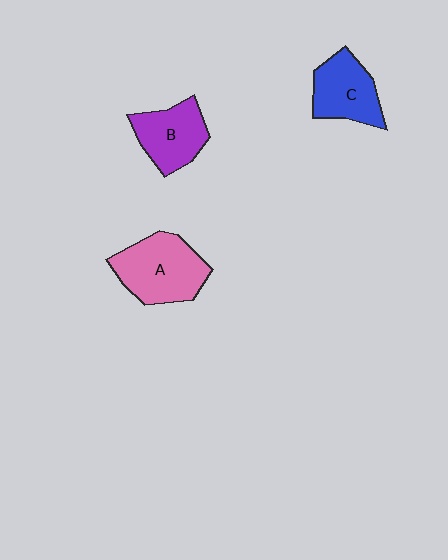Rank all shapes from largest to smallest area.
From largest to smallest: A (pink), C (blue), B (purple).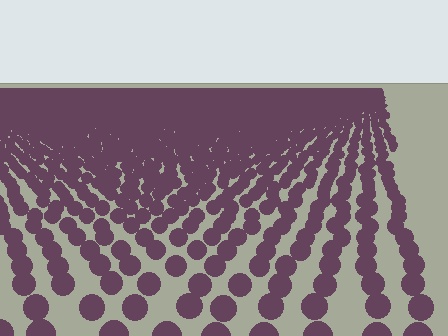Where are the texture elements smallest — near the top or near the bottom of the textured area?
Near the top.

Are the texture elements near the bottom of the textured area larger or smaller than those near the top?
Larger. Near the bottom, elements are closer to the viewer and appear at a bigger on-screen size.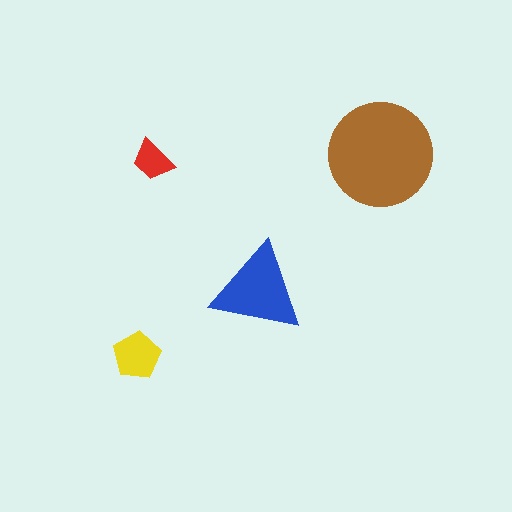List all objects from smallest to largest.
The red trapezoid, the yellow pentagon, the blue triangle, the brown circle.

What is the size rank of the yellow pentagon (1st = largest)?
3rd.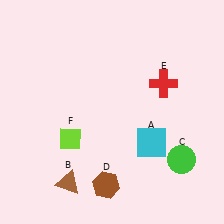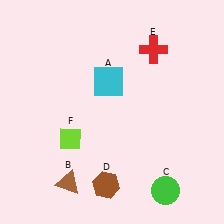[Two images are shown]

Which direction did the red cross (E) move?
The red cross (E) moved up.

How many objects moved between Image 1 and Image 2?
3 objects moved between the two images.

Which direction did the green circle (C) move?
The green circle (C) moved down.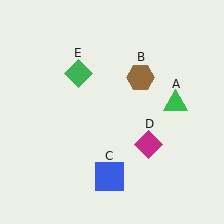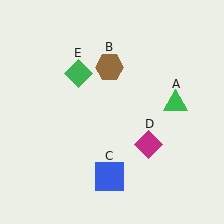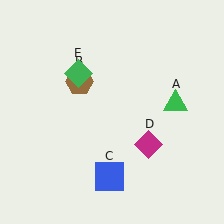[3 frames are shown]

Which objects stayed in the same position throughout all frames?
Green triangle (object A) and blue square (object C) and magenta diamond (object D) and green diamond (object E) remained stationary.